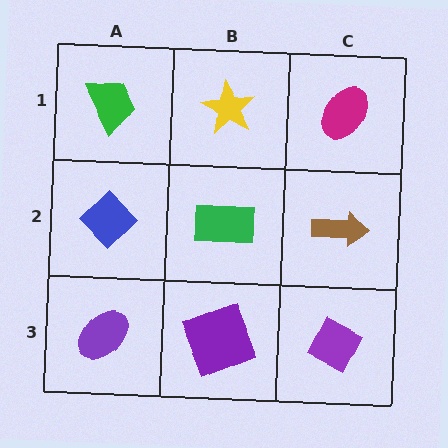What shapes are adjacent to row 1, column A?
A blue diamond (row 2, column A), a yellow star (row 1, column B).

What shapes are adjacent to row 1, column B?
A green rectangle (row 2, column B), a green trapezoid (row 1, column A), a magenta ellipse (row 1, column C).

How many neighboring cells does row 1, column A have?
2.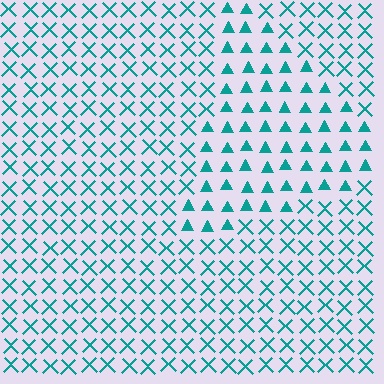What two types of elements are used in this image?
The image uses triangles inside the triangle region and X marks outside it.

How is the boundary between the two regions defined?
The boundary is defined by a change in element shape: triangles inside vs. X marks outside. All elements share the same color and spacing.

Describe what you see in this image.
The image is filled with small teal elements arranged in a uniform grid. A triangle-shaped region contains triangles, while the surrounding area contains X marks. The boundary is defined purely by the change in element shape.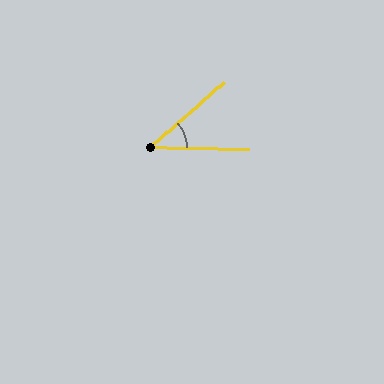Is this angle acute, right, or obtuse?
It is acute.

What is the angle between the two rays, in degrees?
Approximately 42 degrees.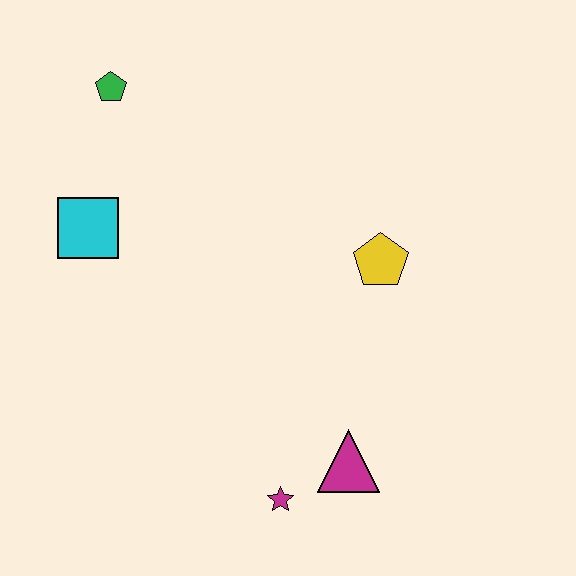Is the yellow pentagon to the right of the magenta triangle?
Yes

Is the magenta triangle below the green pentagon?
Yes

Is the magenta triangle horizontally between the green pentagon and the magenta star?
No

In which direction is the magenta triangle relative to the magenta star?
The magenta triangle is to the right of the magenta star.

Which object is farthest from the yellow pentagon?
The green pentagon is farthest from the yellow pentagon.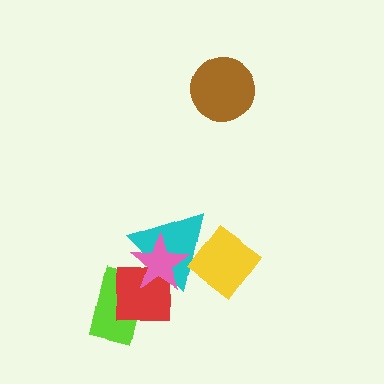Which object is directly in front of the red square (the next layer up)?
The cyan triangle is directly in front of the red square.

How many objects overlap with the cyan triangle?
3 objects overlap with the cyan triangle.